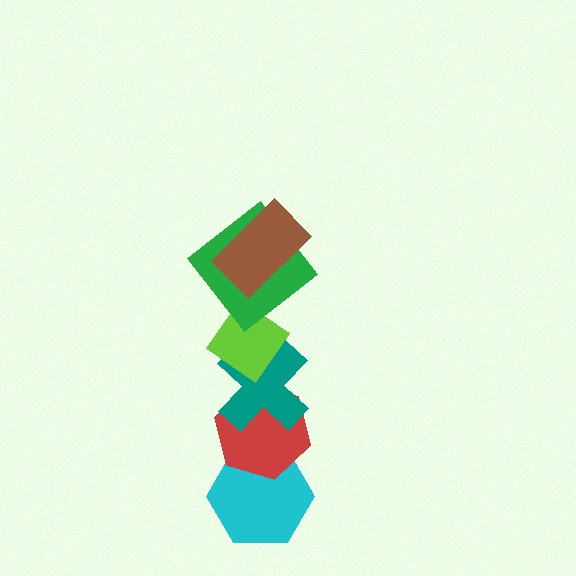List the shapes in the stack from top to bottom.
From top to bottom: the brown rectangle, the green diamond, the lime diamond, the teal cross, the red hexagon, the cyan hexagon.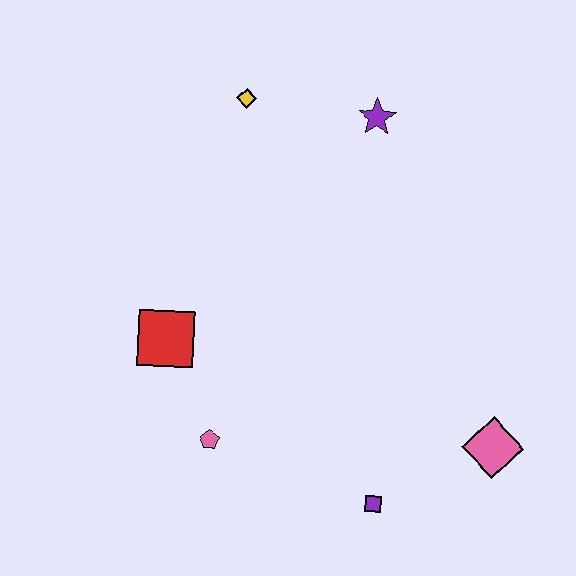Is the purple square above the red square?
No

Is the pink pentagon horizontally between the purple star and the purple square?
No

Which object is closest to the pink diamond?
The purple square is closest to the pink diamond.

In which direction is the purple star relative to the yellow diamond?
The purple star is to the right of the yellow diamond.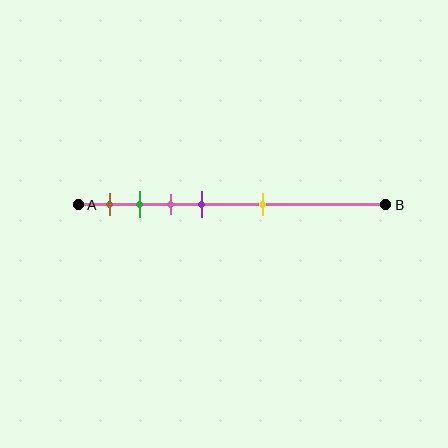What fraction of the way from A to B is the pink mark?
The pink mark is approximately 30% (0.3) of the way from A to B.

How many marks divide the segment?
There are 5 marks dividing the segment.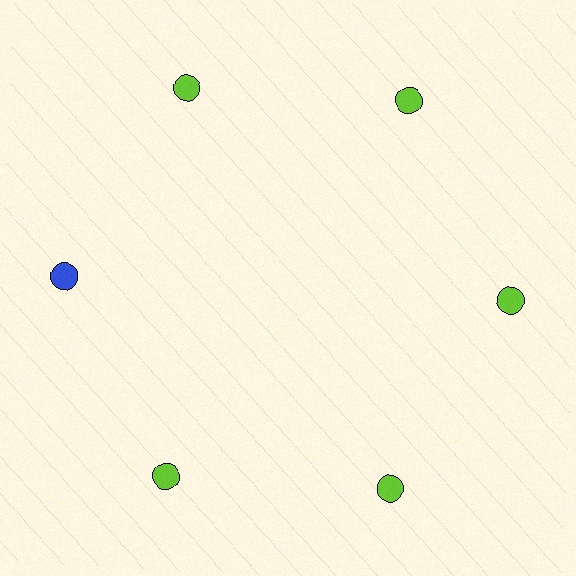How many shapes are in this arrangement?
There are 6 shapes arranged in a ring pattern.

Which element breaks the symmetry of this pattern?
The blue circle at roughly the 9 o'clock position breaks the symmetry. All other shapes are lime circles.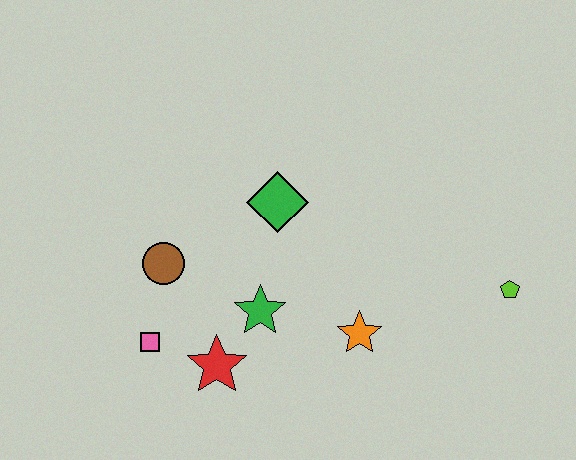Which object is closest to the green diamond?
The green star is closest to the green diamond.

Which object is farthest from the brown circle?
The lime pentagon is farthest from the brown circle.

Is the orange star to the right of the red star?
Yes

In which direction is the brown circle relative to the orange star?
The brown circle is to the left of the orange star.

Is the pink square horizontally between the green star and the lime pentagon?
No